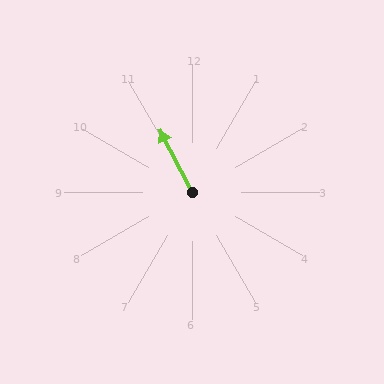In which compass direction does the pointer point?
Northwest.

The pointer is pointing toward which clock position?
Roughly 11 o'clock.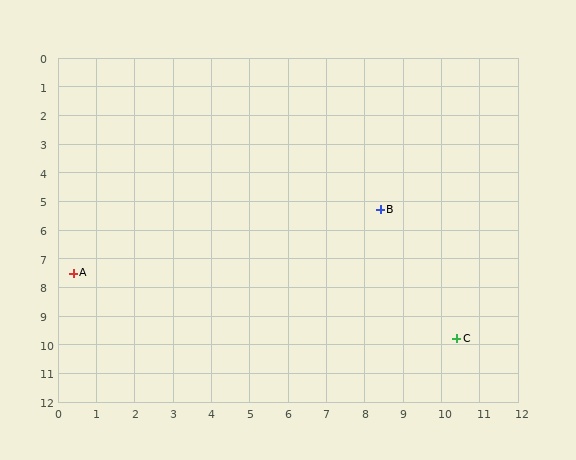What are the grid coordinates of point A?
Point A is at approximately (0.4, 7.5).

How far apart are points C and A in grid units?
Points C and A are about 10.3 grid units apart.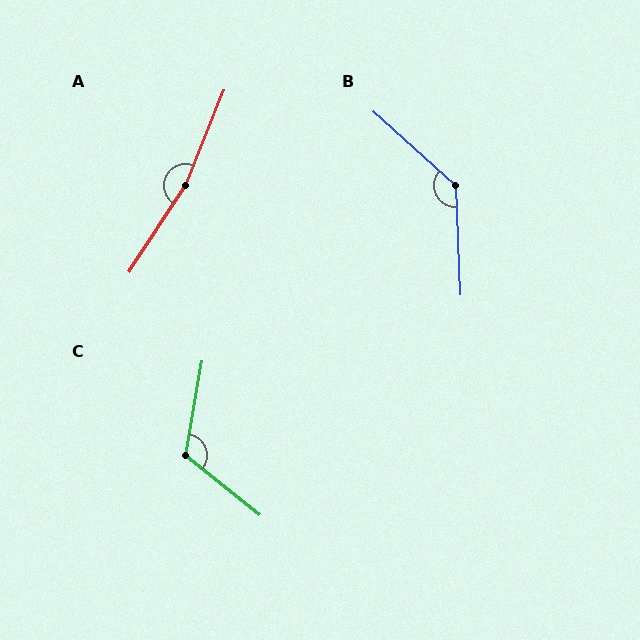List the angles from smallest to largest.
C (118°), B (134°), A (169°).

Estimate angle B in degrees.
Approximately 134 degrees.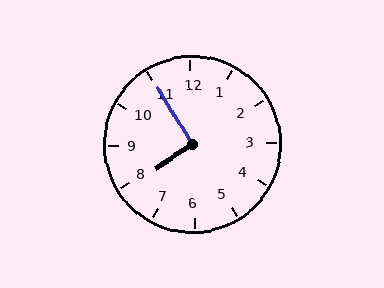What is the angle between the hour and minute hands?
Approximately 92 degrees.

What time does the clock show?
7:55.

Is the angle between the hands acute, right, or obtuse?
It is right.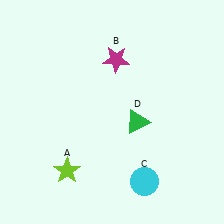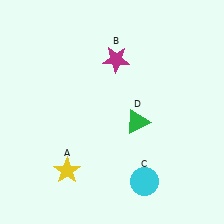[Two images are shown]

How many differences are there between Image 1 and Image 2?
There is 1 difference between the two images.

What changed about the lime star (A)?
In Image 1, A is lime. In Image 2, it changed to yellow.